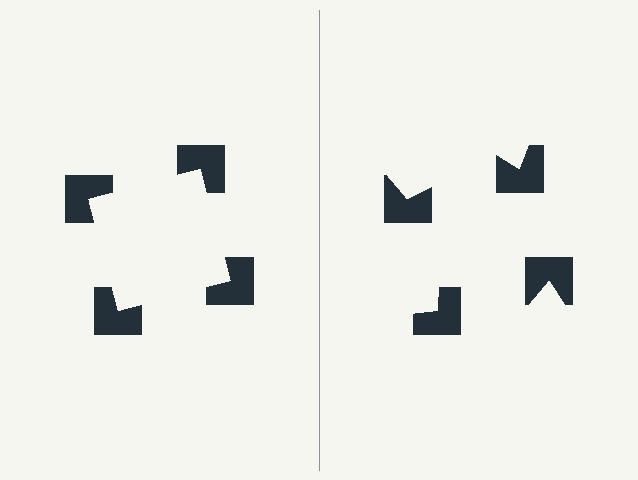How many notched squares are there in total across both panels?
8 — 4 on each side.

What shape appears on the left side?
An illusory square.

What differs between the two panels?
The notched squares are positioned identically on both sides; only the wedge orientations differ. On the left they align to a square; on the right they are misaligned.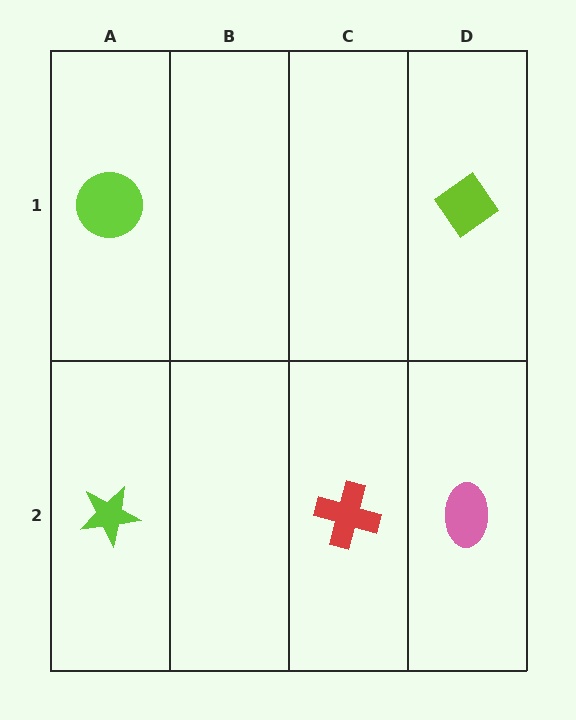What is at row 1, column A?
A lime circle.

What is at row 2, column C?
A red cross.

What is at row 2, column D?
A pink ellipse.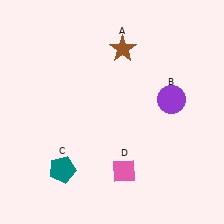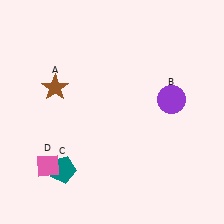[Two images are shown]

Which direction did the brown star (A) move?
The brown star (A) moved left.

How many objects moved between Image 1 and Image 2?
2 objects moved between the two images.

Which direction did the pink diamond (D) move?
The pink diamond (D) moved left.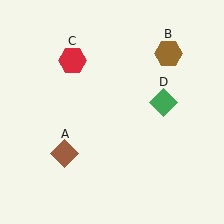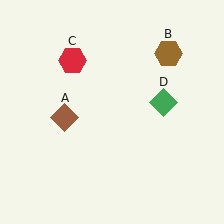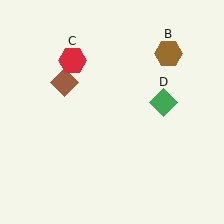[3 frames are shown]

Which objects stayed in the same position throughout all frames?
Brown hexagon (object B) and red hexagon (object C) and green diamond (object D) remained stationary.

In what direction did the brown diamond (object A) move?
The brown diamond (object A) moved up.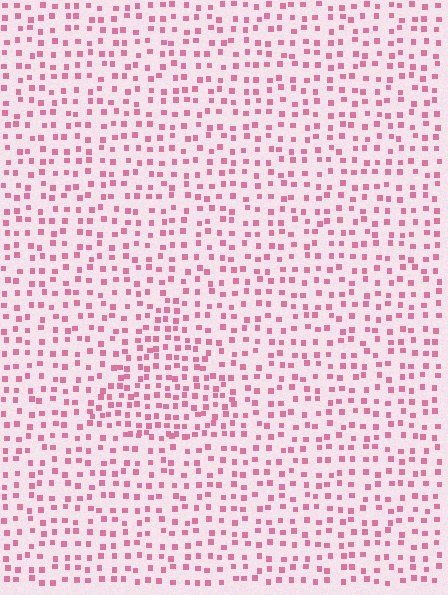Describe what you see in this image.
The image contains small pink elements arranged at two different densities. A triangle-shaped region is visible where the elements are more densely packed than the surrounding area.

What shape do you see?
I see a triangle.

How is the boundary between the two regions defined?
The boundary is defined by a change in element density (approximately 1.6x ratio). All elements are the same color, size, and shape.